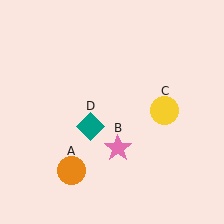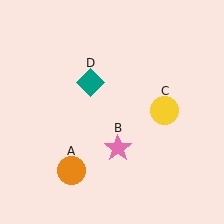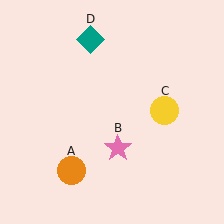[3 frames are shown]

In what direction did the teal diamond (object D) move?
The teal diamond (object D) moved up.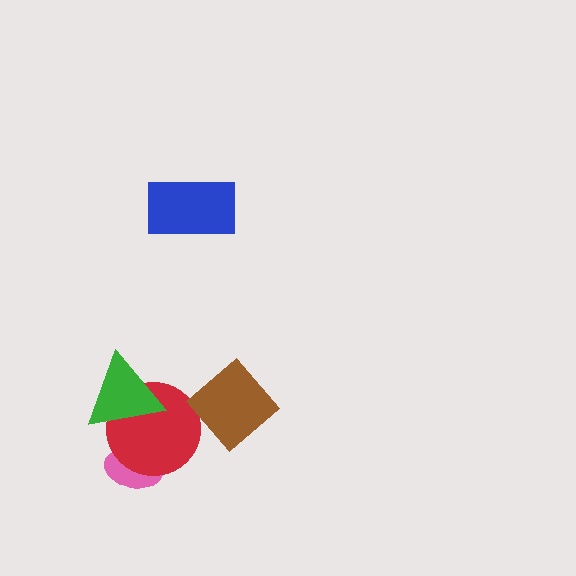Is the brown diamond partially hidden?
No, no other shape covers it.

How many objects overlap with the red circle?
2 objects overlap with the red circle.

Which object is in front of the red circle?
The green triangle is in front of the red circle.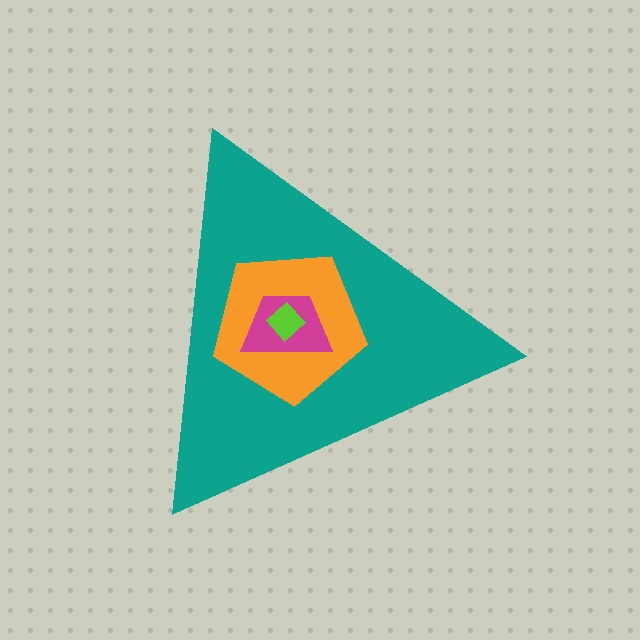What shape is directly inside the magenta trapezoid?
The lime diamond.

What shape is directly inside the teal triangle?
The orange pentagon.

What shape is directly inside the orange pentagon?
The magenta trapezoid.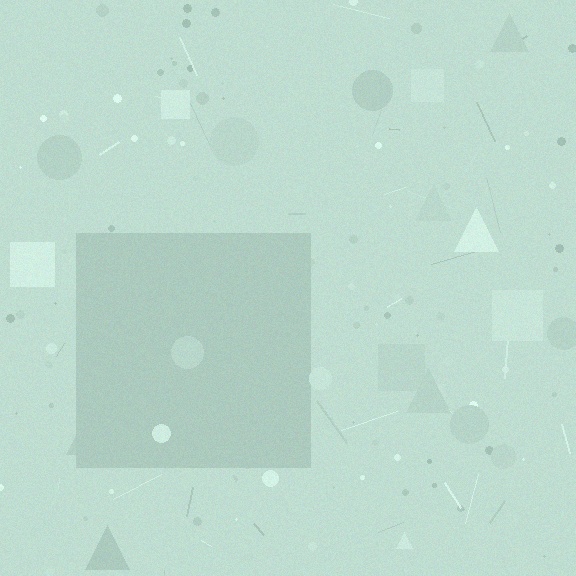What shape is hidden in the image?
A square is hidden in the image.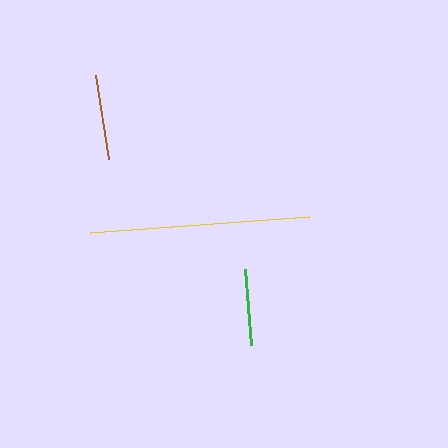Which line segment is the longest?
The yellow line is the longest at approximately 219 pixels.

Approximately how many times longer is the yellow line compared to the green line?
The yellow line is approximately 2.9 times the length of the green line.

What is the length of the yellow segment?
The yellow segment is approximately 219 pixels long.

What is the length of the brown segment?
The brown segment is approximately 85 pixels long.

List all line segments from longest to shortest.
From longest to shortest: yellow, brown, green.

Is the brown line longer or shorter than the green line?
The brown line is longer than the green line.